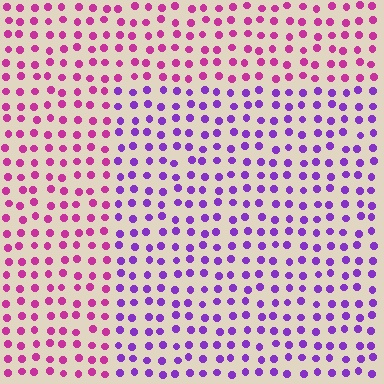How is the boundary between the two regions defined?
The boundary is defined purely by a slight shift in hue (about 42 degrees). Spacing, size, and orientation are identical on both sides.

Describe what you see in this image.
The image is filled with small magenta elements in a uniform arrangement. A rectangle-shaped region is visible where the elements are tinted to a slightly different hue, forming a subtle color boundary.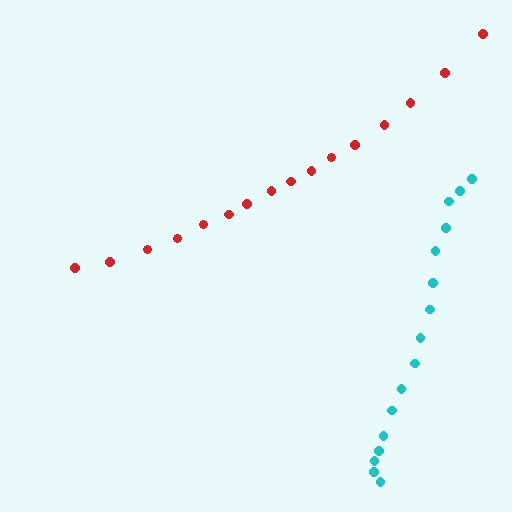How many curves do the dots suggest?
There are 2 distinct paths.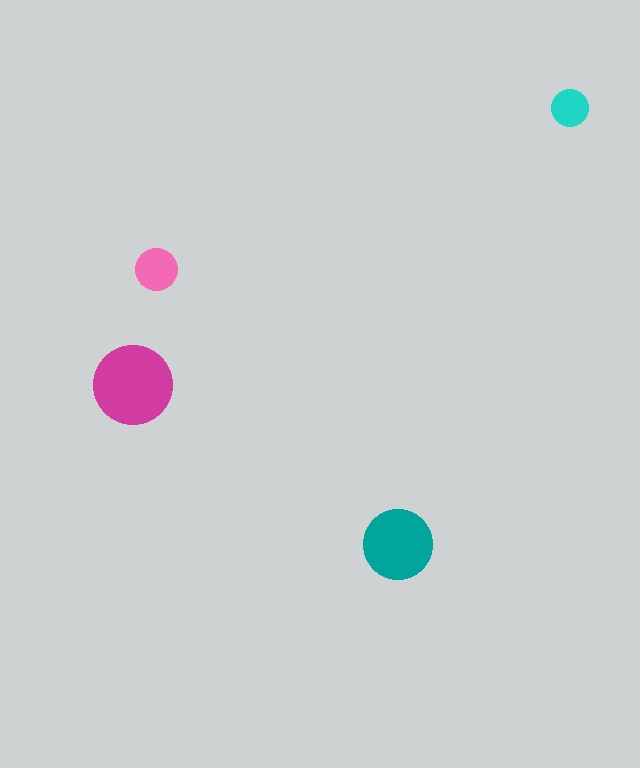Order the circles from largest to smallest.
the magenta one, the teal one, the pink one, the cyan one.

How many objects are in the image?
There are 4 objects in the image.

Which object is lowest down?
The teal circle is bottommost.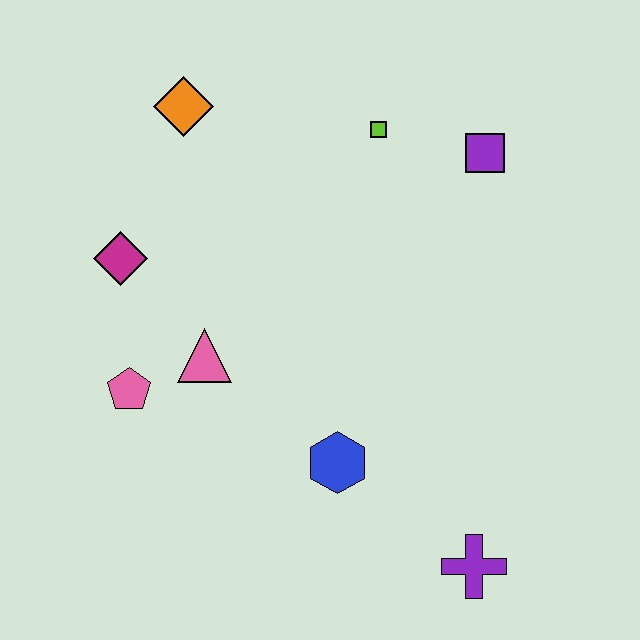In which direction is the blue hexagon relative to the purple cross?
The blue hexagon is to the left of the purple cross.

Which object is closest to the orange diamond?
The magenta diamond is closest to the orange diamond.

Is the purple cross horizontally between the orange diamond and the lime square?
No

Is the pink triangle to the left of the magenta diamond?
No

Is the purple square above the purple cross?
Yes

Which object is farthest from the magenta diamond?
The purple cross is farthest from the magenta diamond.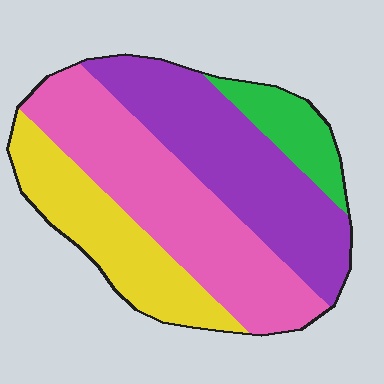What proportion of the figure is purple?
Purple takes up about one third (1/3) of the figure.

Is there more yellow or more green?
Yellow.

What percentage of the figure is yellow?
Yellow takes up about one fifth (1/5) of the figure.